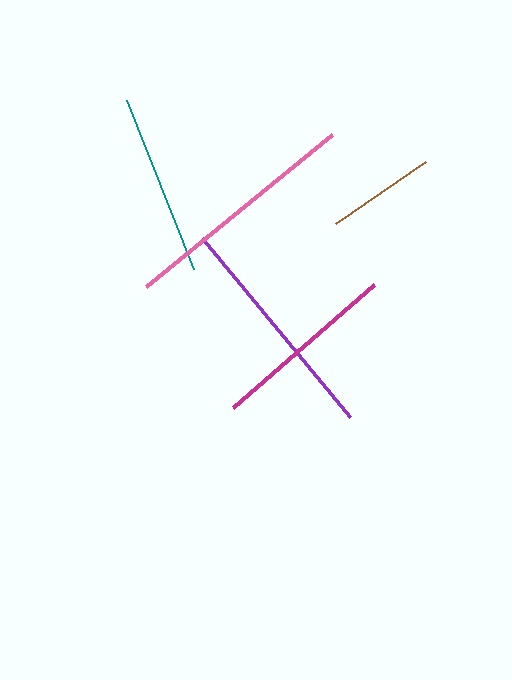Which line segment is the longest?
The pink line is the longest at approximately 240 pixels.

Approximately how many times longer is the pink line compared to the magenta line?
The pink line is approximately 1.3 times the length of the magenta line.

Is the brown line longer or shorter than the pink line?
The pink line is longer than the brown line.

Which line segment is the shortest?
The brown line is the shortest at approximately 109 pixels.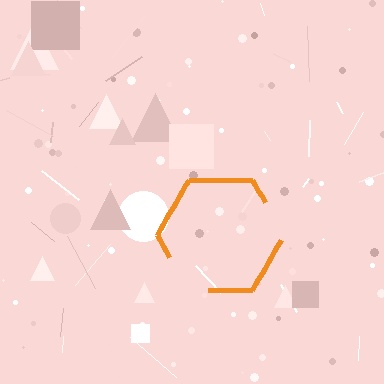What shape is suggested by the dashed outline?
The dashed outline suggests a hexagon.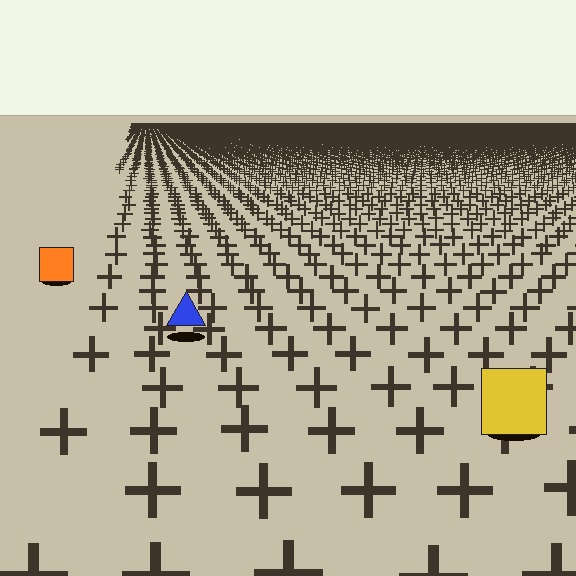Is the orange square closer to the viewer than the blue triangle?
No. The blue triangle is closer — you can tell from the texture gradient: the ground texture is coarser near it.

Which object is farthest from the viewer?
The orange square is farthest from the viewer. It appears smaller and the ground texture around it is denser.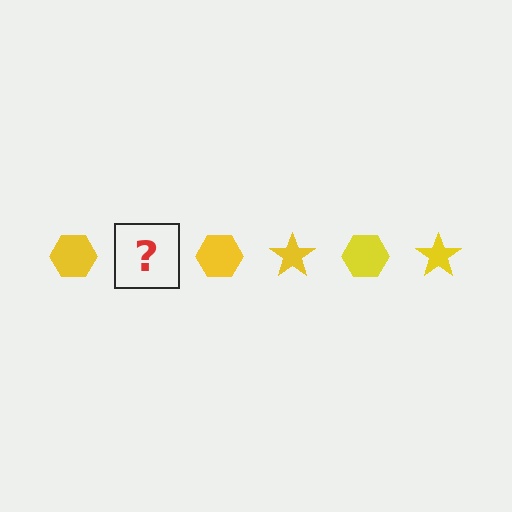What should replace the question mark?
The question mark should be replaced with a yellow star.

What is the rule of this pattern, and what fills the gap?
The rule is that the pattern cycles through hexagon, star shapes in yellow. The gap should be filled with a yellow star.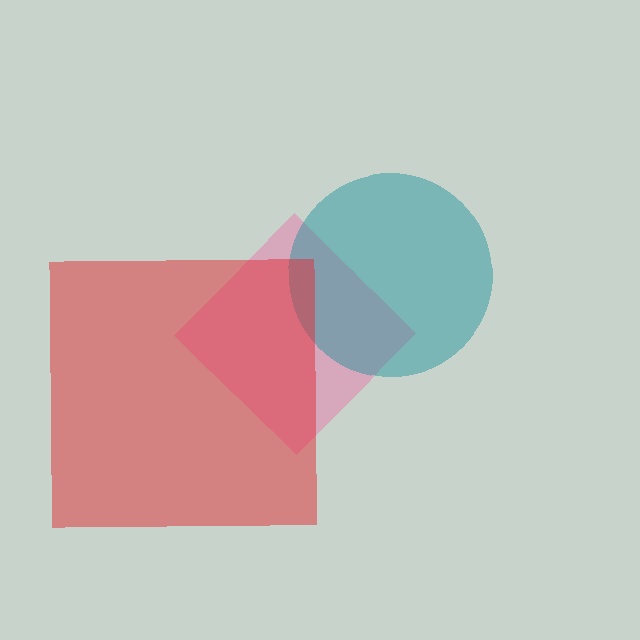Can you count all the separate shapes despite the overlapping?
Yes, there are 3 separate shapes.